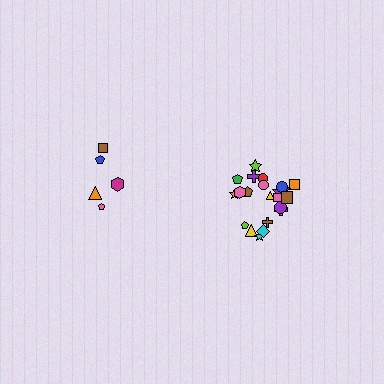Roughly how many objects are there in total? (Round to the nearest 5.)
Roughly 25 objects in total.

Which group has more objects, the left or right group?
The right group.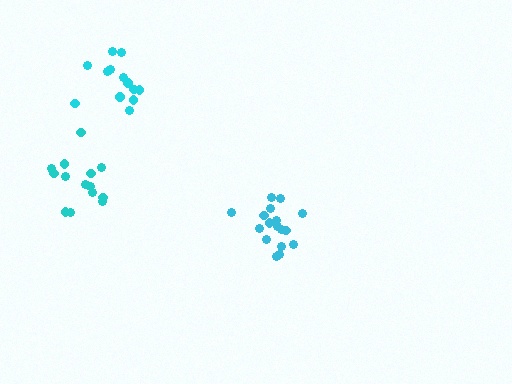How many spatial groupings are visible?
There are 3 spatial groupings.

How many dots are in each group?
Group 1: 17 dots, Group 2: 14 dots, Group 3: 13 dots (44 total).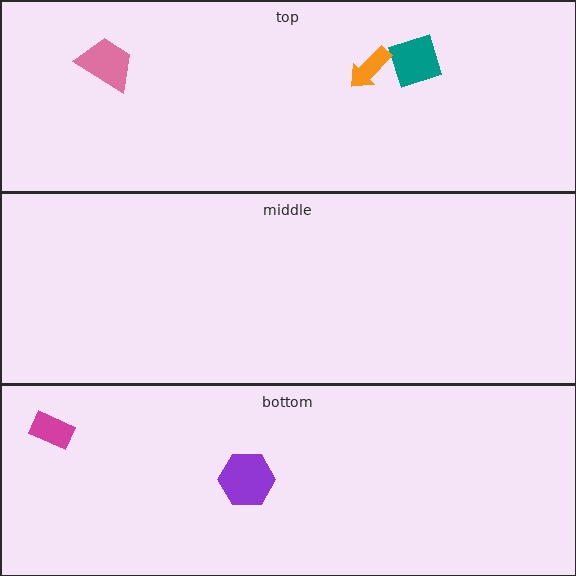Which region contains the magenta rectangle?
The bottom region.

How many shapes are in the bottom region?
2.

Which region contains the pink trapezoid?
The top region.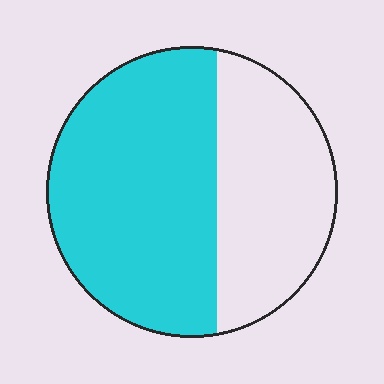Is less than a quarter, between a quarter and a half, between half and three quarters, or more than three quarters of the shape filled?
Between half and three quarters.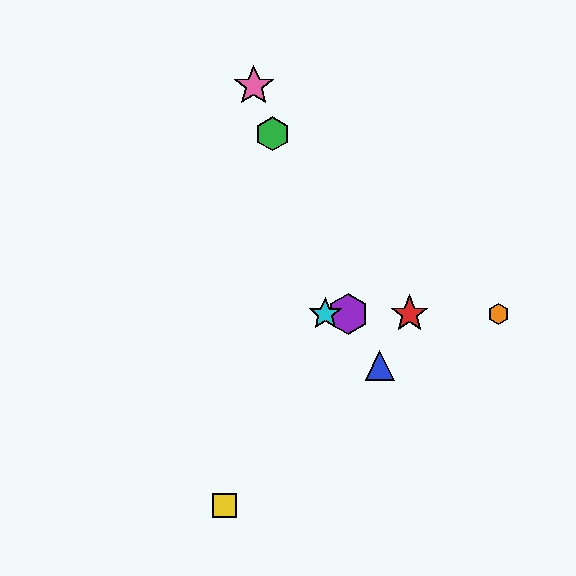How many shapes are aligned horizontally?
4 shapes (the red star, the purple hexagon, the orange hexagon, the cyan star) are aligned horizontally.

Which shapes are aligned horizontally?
The red star, the purple hexagon, the orange hexagon, the cyan star are aligned horizontally.